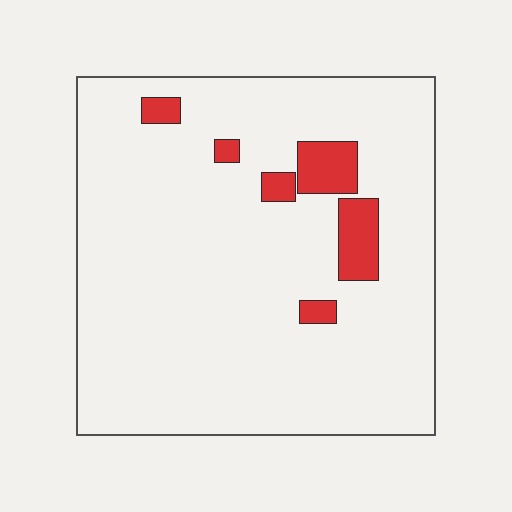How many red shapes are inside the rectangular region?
6.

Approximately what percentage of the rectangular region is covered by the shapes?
Approximately 10%.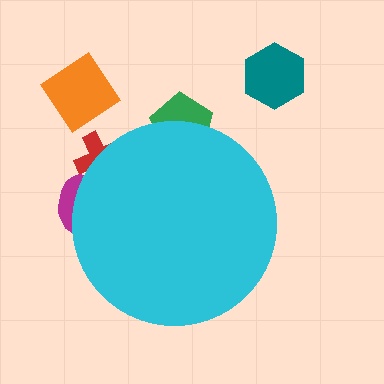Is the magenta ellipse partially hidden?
Yes, the magenta ellipse is partially hidden behind the cyan circle.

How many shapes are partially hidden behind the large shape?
3 shapes are partially hidden.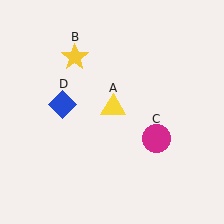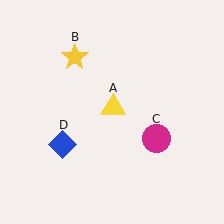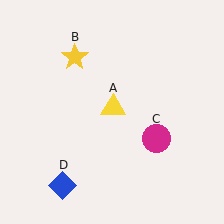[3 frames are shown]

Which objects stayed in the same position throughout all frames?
Yellow triangle (object A) and yellow star (object B) and magenta circle (object C) remained stationary.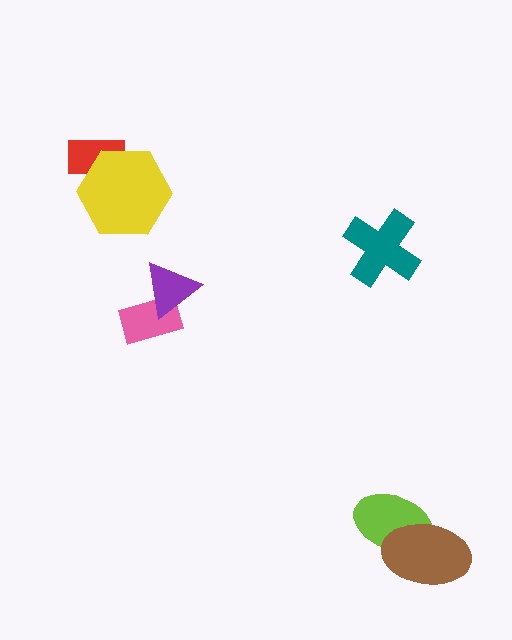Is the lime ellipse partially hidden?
Yes, it is partially covered by another shape.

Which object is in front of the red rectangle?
The yellow hexagon is in front of the red rectangle.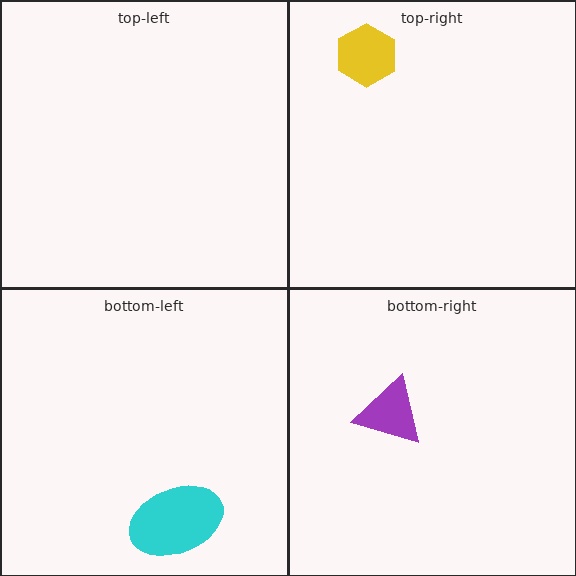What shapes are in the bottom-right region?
The purple triangle.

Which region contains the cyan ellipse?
The bottom-left region.